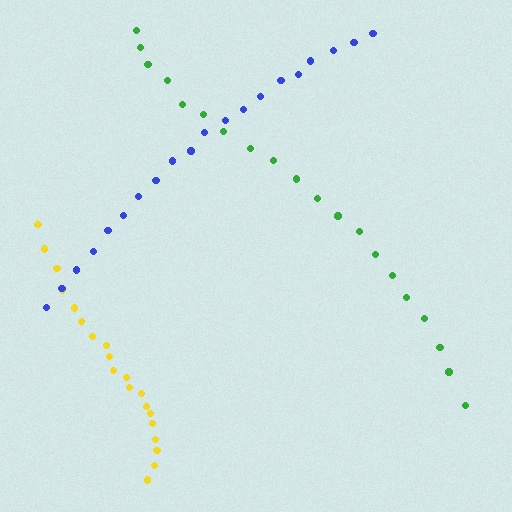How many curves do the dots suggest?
There are 3 distinct paths.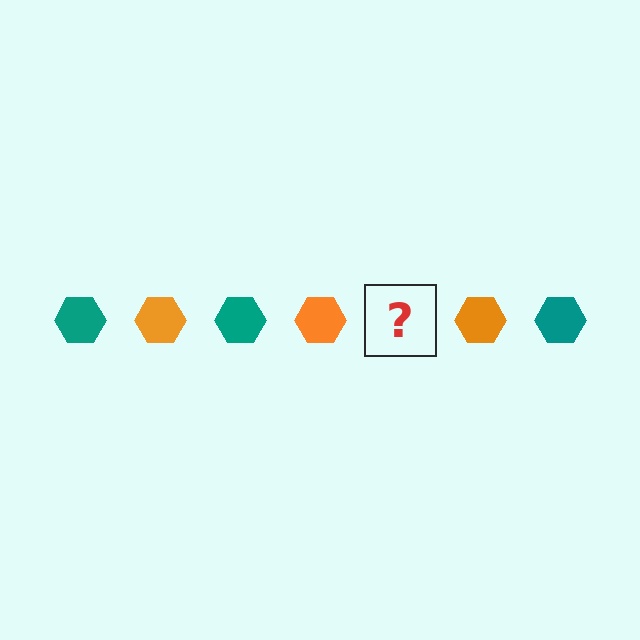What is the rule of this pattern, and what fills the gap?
The rule is that the pattern cycles through teal, orange hexagons. The gap should be filled with a teal hexagon.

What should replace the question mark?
The question mark should be replaced with a teal hexagon.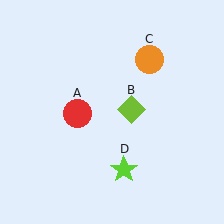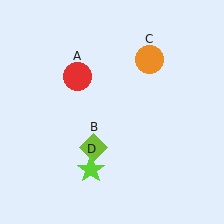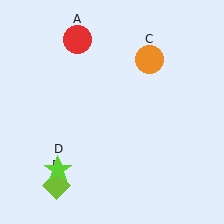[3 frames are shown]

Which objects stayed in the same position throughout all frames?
Orange circle (object C) remained stationary.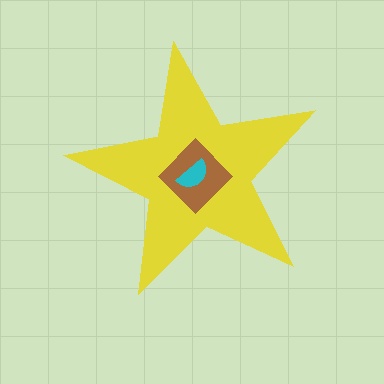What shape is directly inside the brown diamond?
The cyan semicircle.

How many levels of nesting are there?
3.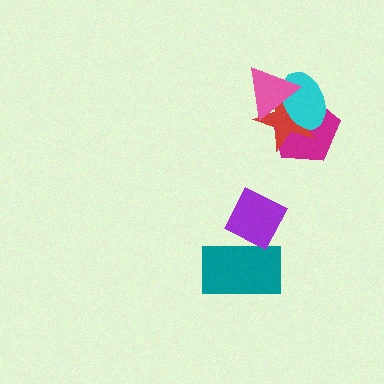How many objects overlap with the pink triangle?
3 objects overlap with the pink triangle.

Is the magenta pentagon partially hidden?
Yes, it is partially covered by another shape.